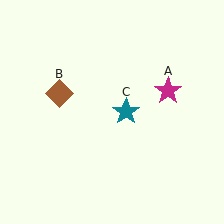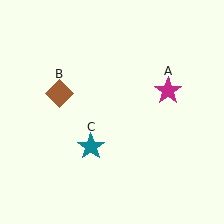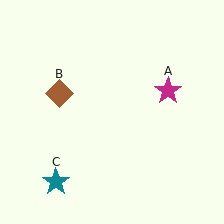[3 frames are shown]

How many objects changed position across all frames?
1 object changed position: teal star (object C).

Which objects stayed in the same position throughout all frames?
Magenta star (object A) and brown diamond (object B) remained stationary.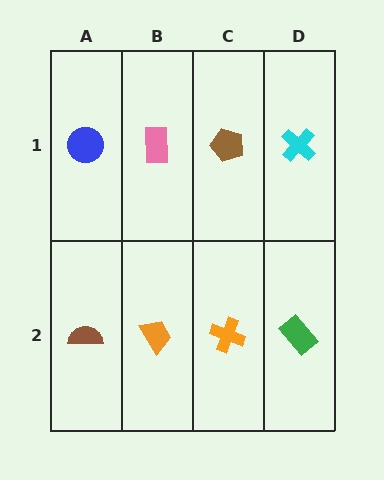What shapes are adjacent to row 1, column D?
A green rectangle (row 2, column D), a brown pentagon (row 1, column C).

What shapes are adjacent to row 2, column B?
A pink rectangle (row 1, column B), a brown semicircle (row 2, column A), an orange cross (row 2, column C).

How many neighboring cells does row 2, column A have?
2.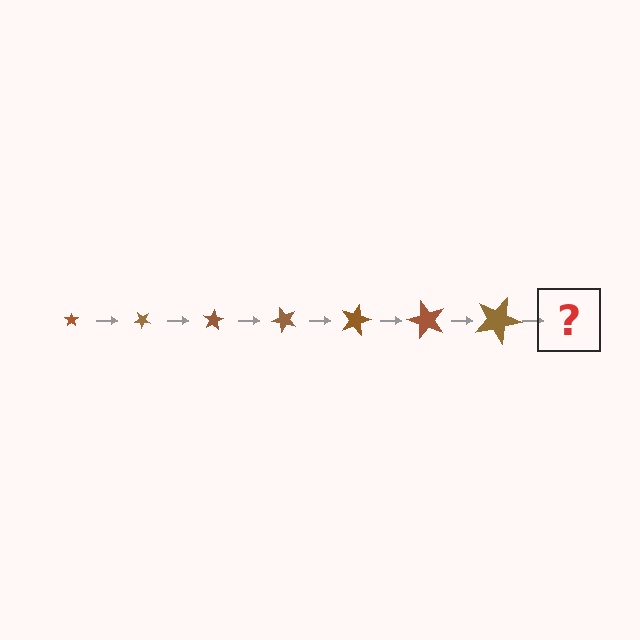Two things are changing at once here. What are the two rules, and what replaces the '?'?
The two rules are that the star grows larger each step and it rotates 40 degrees each step. The '?' should be a star, larger than the previous one and rotated 280 degrees from the start.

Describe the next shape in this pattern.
It should be a star, larger than the previous one and rotated 280 degrees from the start.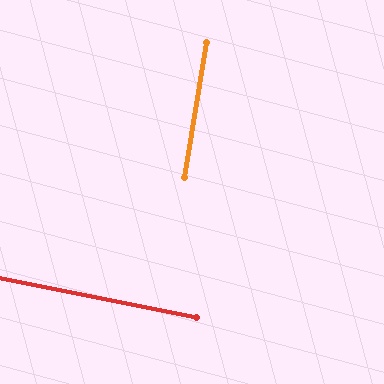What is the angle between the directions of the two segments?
Approximately 88 degrees.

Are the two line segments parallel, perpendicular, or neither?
Perpendicular — they meet at approximately 88°.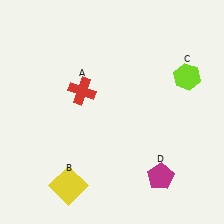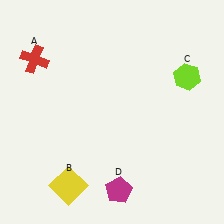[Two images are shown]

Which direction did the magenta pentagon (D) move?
The magenta pentagon (D) moved left.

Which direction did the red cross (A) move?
The red cross (A) moved left.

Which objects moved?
The objects that moved are: the red cross (A), the magenta pentagon (D).